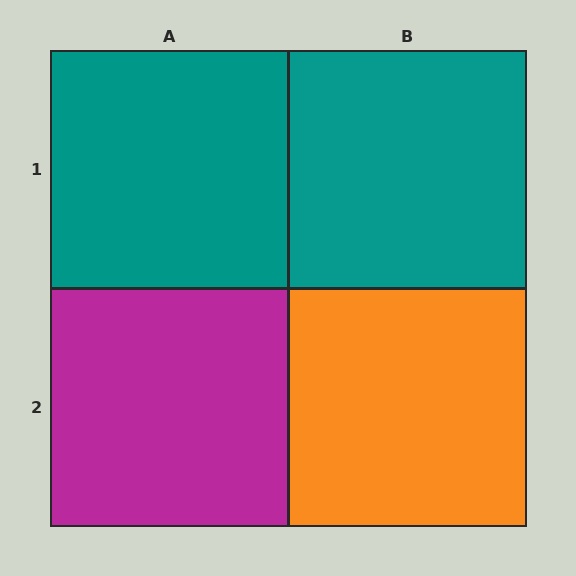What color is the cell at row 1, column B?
Teal.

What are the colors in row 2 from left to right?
Magenta, orange.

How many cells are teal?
2 cells are teal.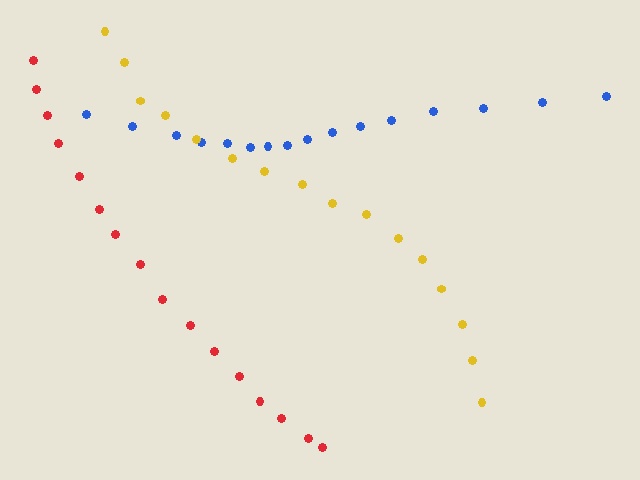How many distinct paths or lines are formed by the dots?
There are 3 distinct paths.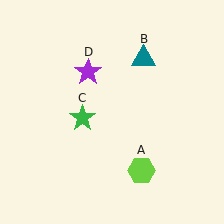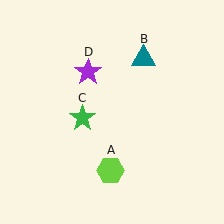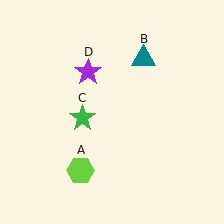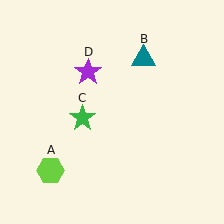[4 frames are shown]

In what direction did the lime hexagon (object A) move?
The lime hexagon (object A) moved left.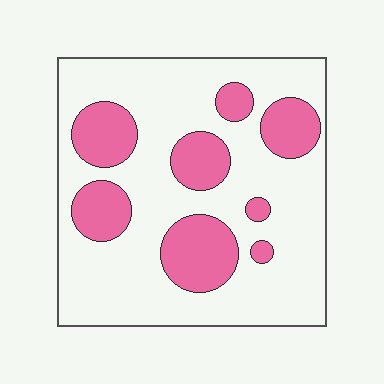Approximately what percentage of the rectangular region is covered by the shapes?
Approximately 25%.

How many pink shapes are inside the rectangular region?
8.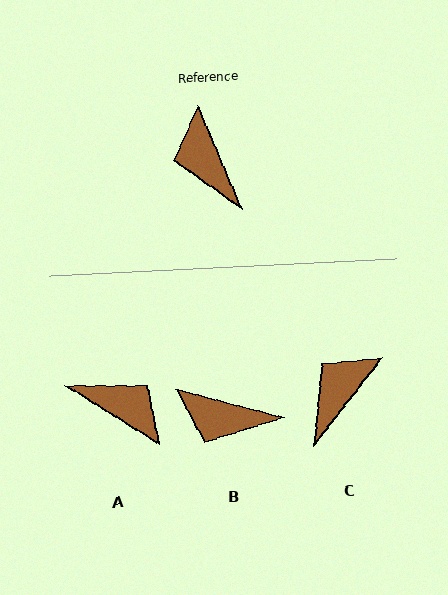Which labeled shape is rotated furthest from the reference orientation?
A, about 145 degrees away.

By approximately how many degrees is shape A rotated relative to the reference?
Approximately 145 degrees clockwise.